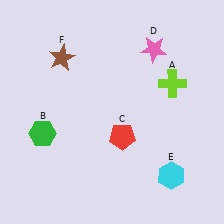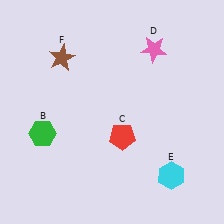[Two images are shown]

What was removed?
The lime cross (A) was removed in Image 2.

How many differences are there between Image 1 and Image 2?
There is 1 difference between the two images.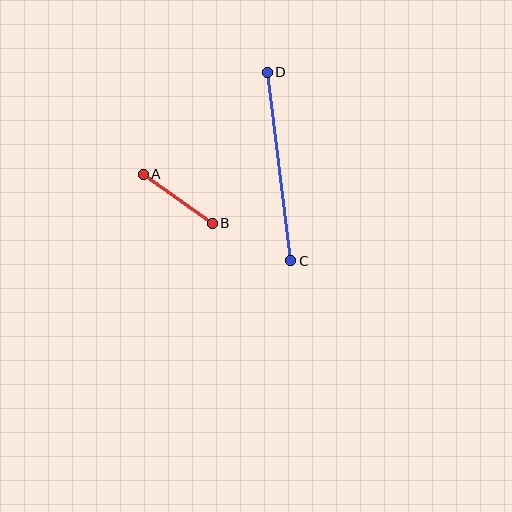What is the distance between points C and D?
The distance is approximately 190 pixels.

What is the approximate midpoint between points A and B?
The midpoint is at approximately (178, 199) pixels.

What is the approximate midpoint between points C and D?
The midpoint is at approximately (279, 167) pixels.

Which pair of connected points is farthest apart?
Points C and D are farthest apart.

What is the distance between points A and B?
The distance is approximately 85 pixels.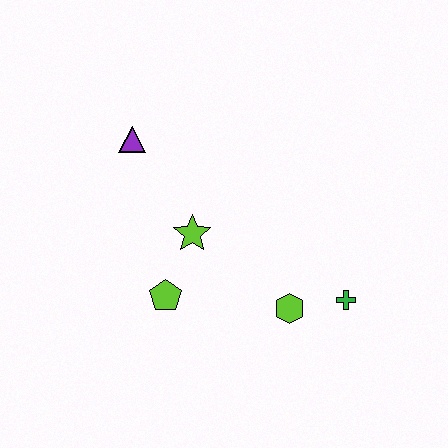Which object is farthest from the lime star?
The green cross is farthest from the lime star.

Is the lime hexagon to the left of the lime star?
No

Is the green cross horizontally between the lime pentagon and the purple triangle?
No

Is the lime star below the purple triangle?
Yes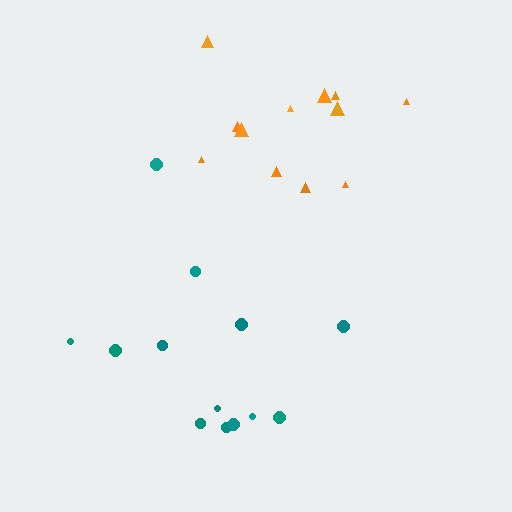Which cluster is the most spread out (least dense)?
Teal.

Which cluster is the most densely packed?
Orange.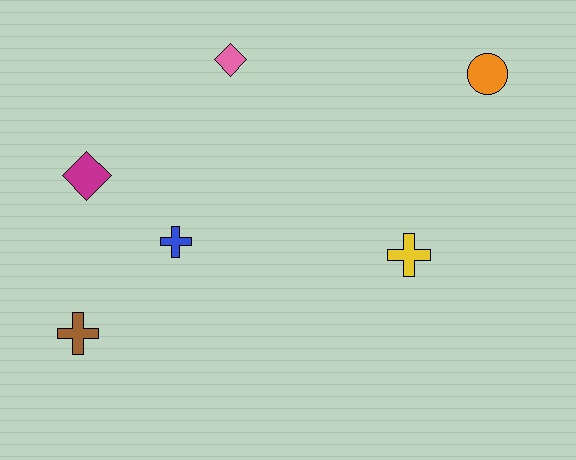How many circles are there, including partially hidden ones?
There is 1 circle.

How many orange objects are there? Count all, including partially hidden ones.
There is 1 orange object.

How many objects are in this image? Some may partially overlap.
There are 6 objects.